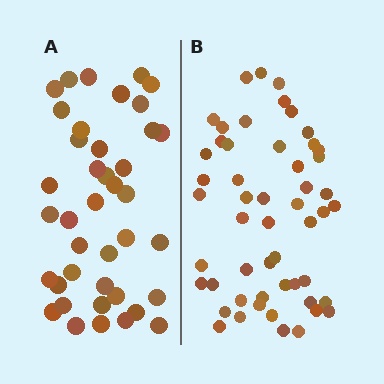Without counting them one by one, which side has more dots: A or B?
Region B (the right region) has more dots.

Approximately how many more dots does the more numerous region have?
Region B has roughly 12 or so more dots than region A.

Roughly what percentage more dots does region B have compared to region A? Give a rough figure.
About 30% more.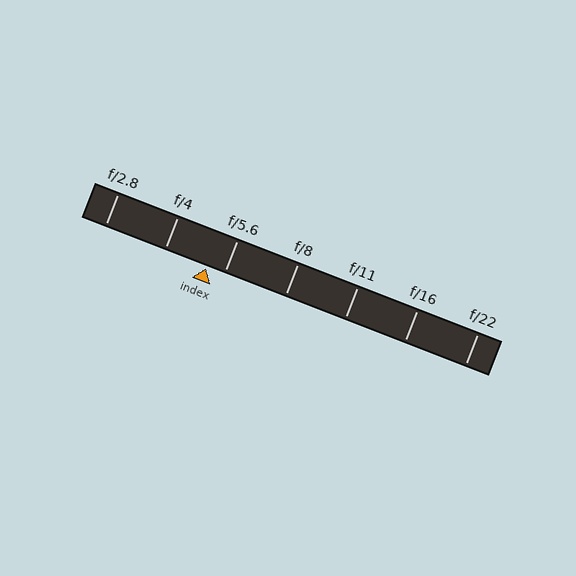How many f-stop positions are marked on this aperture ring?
There are 7 f-stop positions marked.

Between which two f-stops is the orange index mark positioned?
The index mark is between f/4 and f/5.6.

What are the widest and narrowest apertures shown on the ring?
The widest aperture shown is f/2.8 and the narrowest is f/22.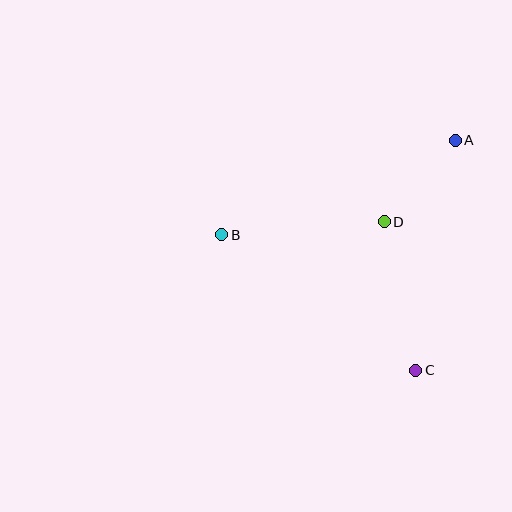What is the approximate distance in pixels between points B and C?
The distance between B and C is approximately 237 pixels.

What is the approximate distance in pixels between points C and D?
The distance between C and D is approximately 152 pixels.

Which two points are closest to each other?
Points A and D are closest to each other.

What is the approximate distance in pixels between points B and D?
The distance between B and D is approximately 163 pixels.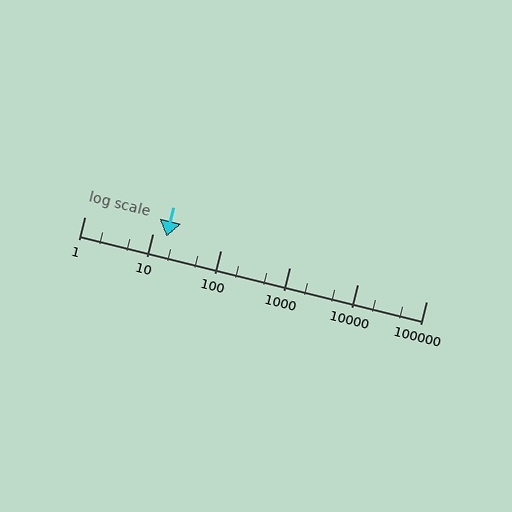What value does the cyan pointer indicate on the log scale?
The pointer indicates approximately 16.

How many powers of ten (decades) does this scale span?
The scale spans 5 decades, from 1 to 100000.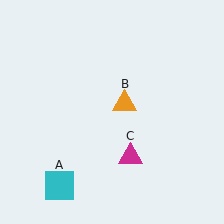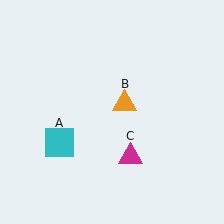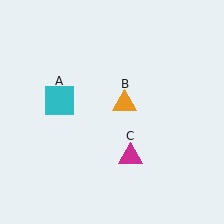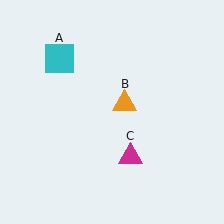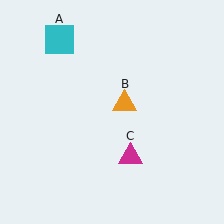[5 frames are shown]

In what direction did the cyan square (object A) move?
The cyan square (object A) moved up.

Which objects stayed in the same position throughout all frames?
Orange triangle (object B) and magenta triangle (object C) remained stationary.